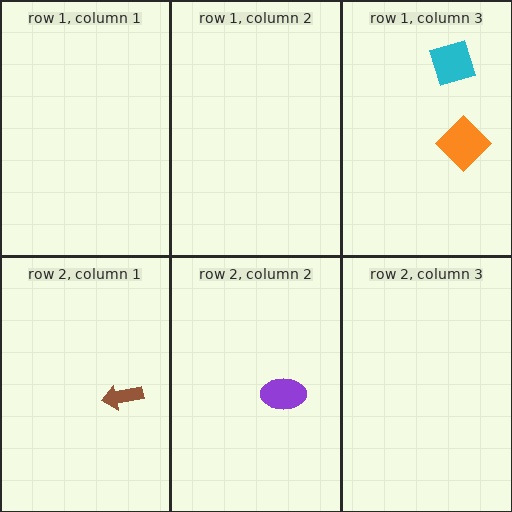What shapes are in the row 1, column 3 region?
The cyan square, the orange diamond.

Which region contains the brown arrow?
The row 2, column 1 region.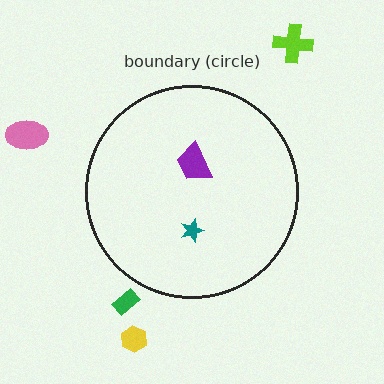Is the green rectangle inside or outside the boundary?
Outside.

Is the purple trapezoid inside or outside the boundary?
Inside.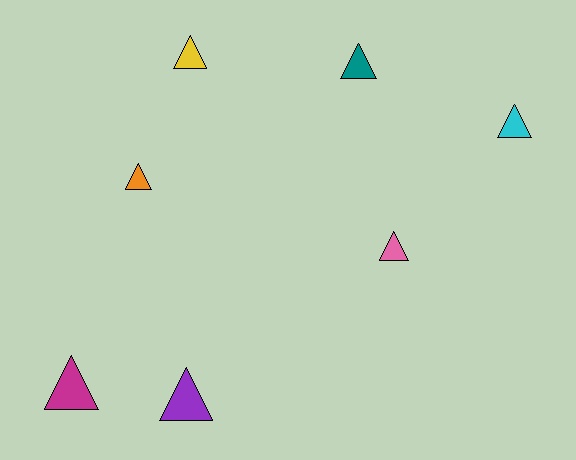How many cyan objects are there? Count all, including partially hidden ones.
There is 1 cyan object.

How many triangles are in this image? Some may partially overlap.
There are 7 triangles.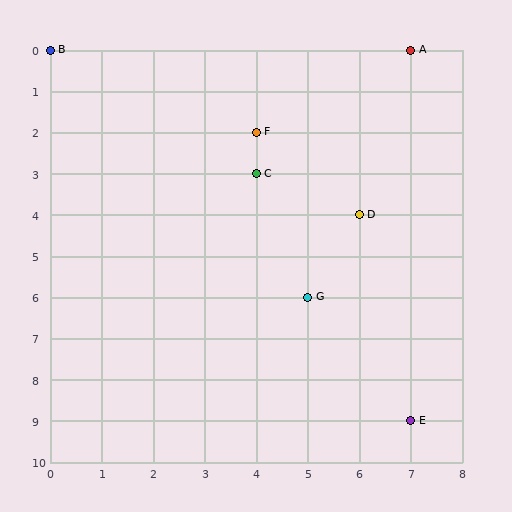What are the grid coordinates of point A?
Point A is at grid coordinates (7, 0).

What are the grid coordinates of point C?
Point C is at grid coordinates (4, 3).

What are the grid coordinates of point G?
Point G is at grid coordinates (5, 6).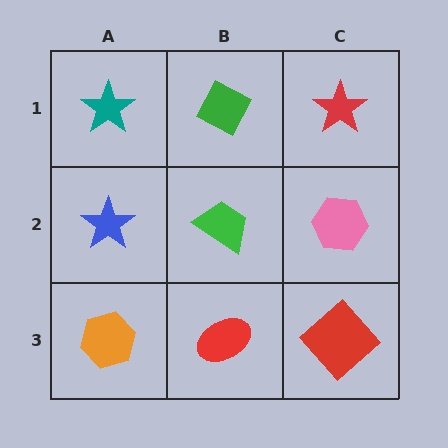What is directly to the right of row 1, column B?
A red star.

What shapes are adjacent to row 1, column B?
A green trapezoid (row 2, column B), a teal star (row 1, column A), a red star (row 1, column C).